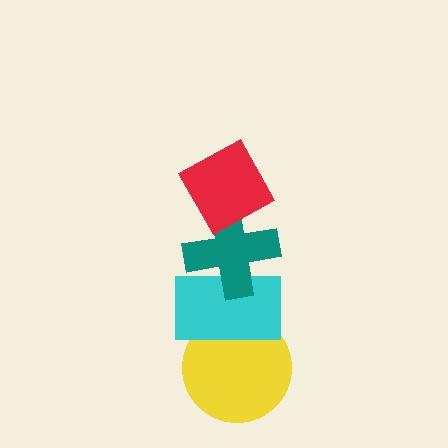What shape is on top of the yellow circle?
The cyan rectangle is on top of the yellow circle.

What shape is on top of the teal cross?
The red diamond is on top of the teal cross.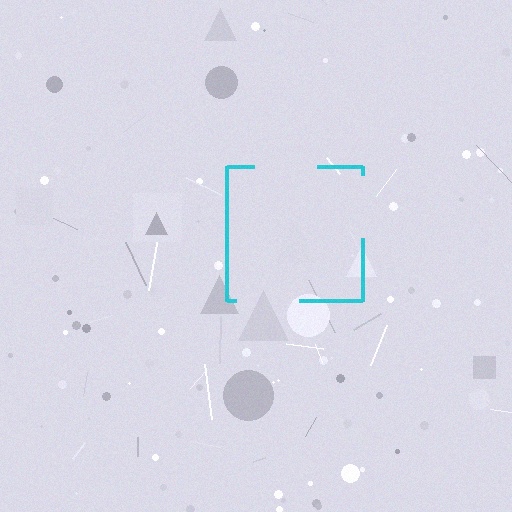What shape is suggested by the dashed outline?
The dashed outline suggests a square.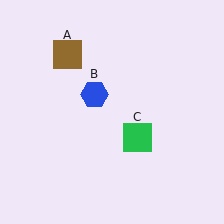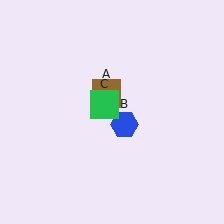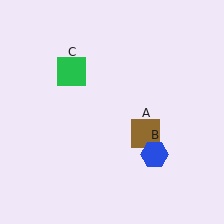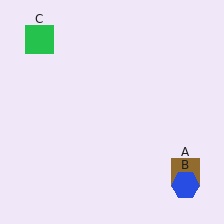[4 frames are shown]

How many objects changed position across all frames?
3 objects changed position: brown square (object A), blue hexagon (object B), green square (object C).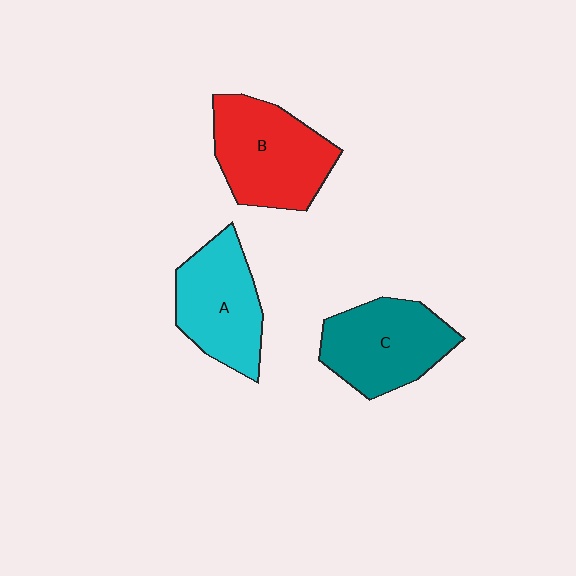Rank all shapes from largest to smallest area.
From largest to smallest: B (red), C (teal), A (cyan).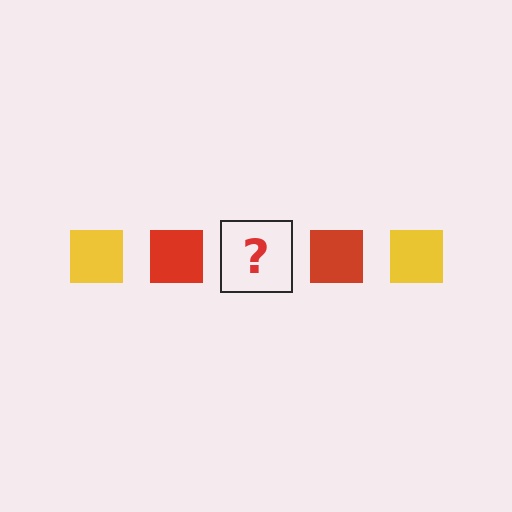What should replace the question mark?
The question mark should be replaced with a yellow square.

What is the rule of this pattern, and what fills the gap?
The rule is that the pattern cycles through yellow, red squares. The gap should be filled with a yellow square.